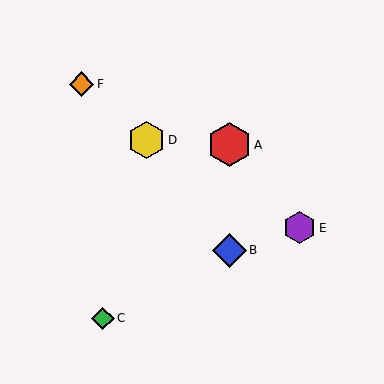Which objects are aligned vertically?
Objects A, B are aligned vertically.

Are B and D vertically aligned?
No, B is at x≈230 and D is at x≈147.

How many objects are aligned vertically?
2 objects (A, B) are aligned vertically.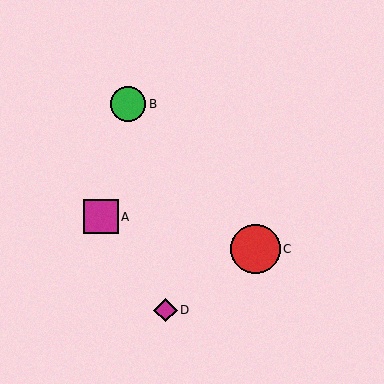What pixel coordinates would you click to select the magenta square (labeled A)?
Click at (101, 217) to select the magenta square A.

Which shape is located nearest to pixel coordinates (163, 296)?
The magenta diamond (labeled D) at (166, 310) is nearest to that location.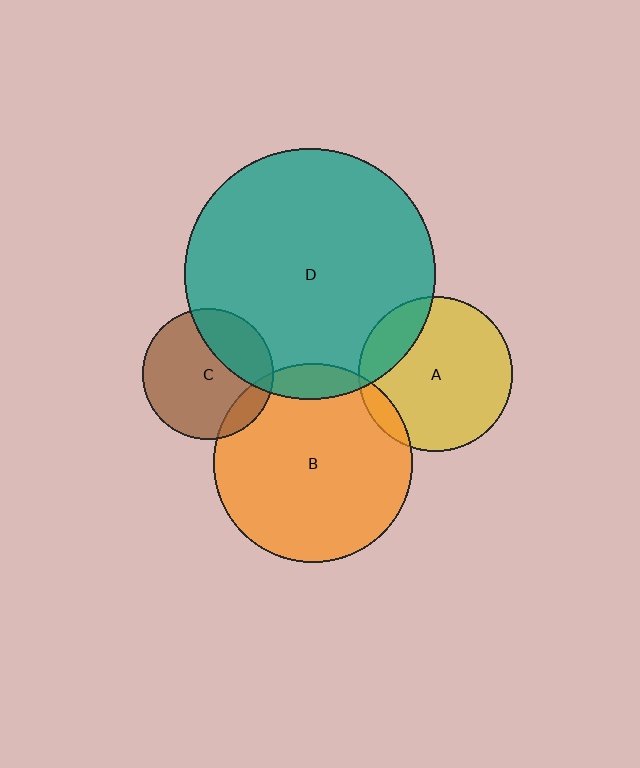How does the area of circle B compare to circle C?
Approximately 2.3 times.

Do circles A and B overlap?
Yes.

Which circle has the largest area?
Circle D (teal).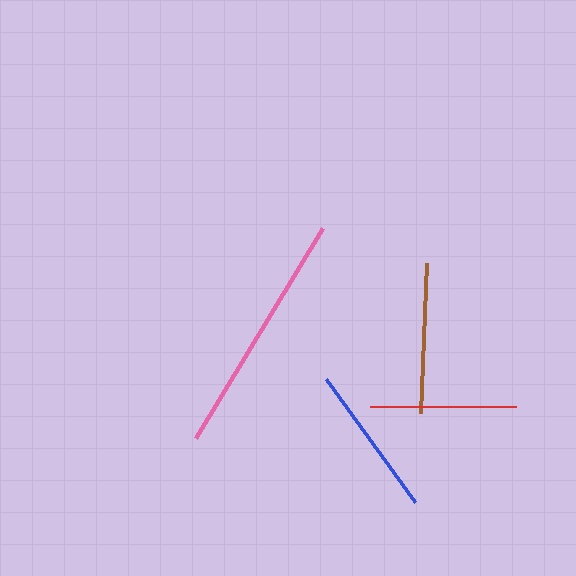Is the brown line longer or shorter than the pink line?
The pink line is longer than the brown line.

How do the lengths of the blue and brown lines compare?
The blue and brown lines are approximately the same length.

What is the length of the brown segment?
The brown segment is approximately 150 pixels long.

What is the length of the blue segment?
The blue segment is approximately 152 pixels long.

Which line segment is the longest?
The pink line is the longest at approximately 246 pixels.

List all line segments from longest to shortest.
From longest to shortest: pink, blue, brown, red.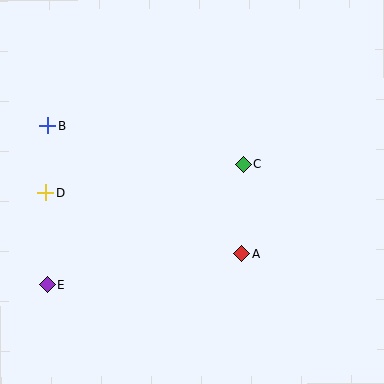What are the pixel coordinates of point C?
Point C is at (243, 164).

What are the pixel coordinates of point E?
Point E is at (47, 285).